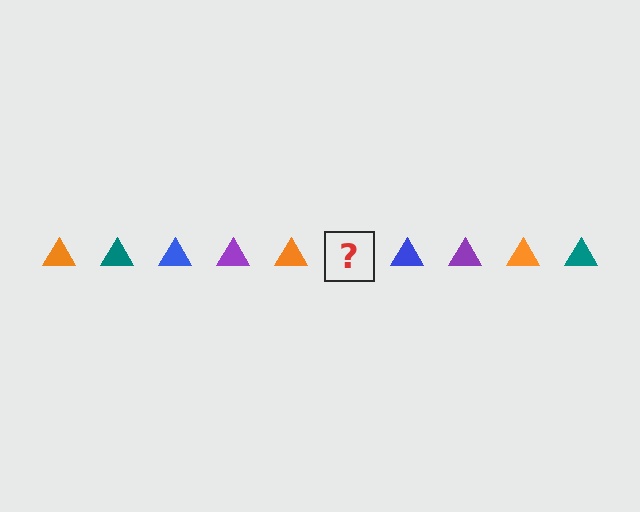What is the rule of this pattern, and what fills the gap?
The rule is that the pattern cycles through orange, teal, blue, purple triangles. The gap should be filled with a teal triangle.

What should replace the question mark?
The question mark should be replaced with a teal triangle.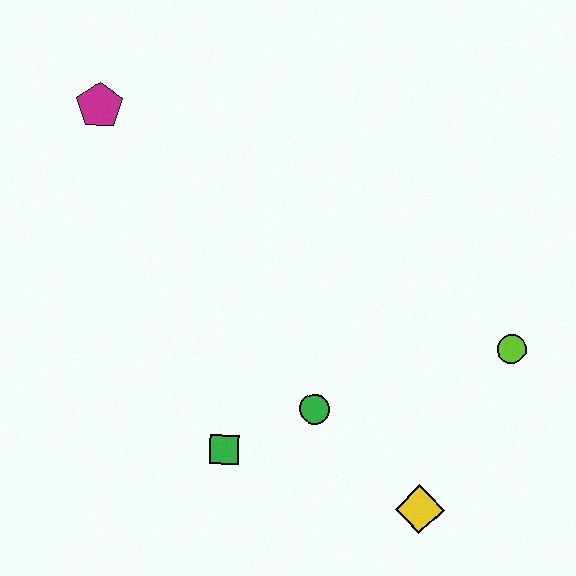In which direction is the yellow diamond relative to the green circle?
The yellow diamond is to the right of the green circle.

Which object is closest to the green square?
The green circle is closest to the green square.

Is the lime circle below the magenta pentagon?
Yes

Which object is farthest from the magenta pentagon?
The yellow diamond is farthest from the magenta pentagon.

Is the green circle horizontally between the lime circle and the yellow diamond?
No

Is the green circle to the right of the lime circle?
No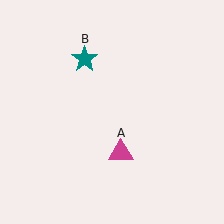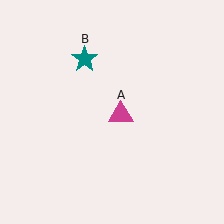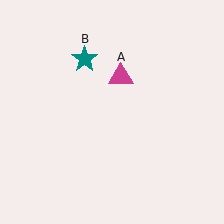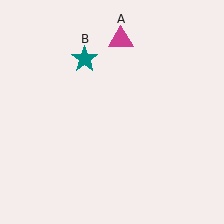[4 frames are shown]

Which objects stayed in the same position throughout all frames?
Teal star (object B) remained stationary.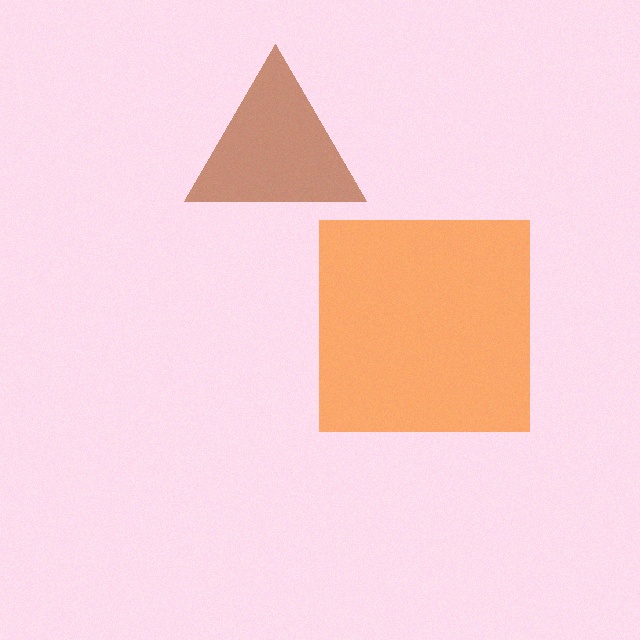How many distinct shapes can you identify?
There are 2 distinct shapes: an orange square, a brown triangle.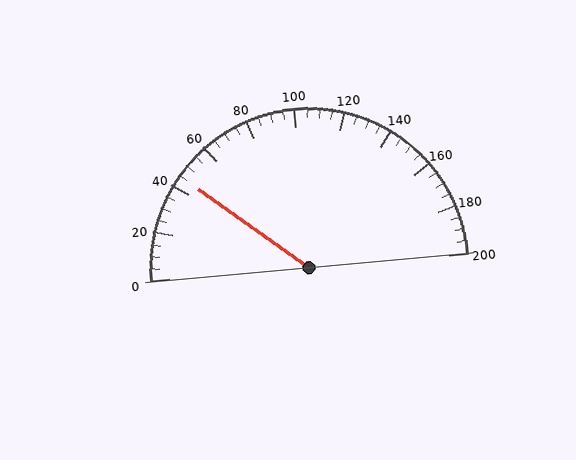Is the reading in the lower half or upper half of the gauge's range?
The reading is in the lower half of the range (0 to 200).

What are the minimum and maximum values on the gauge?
The gauge ranges from 0 to 200.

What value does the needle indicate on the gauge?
The needle indicates approximately 45.